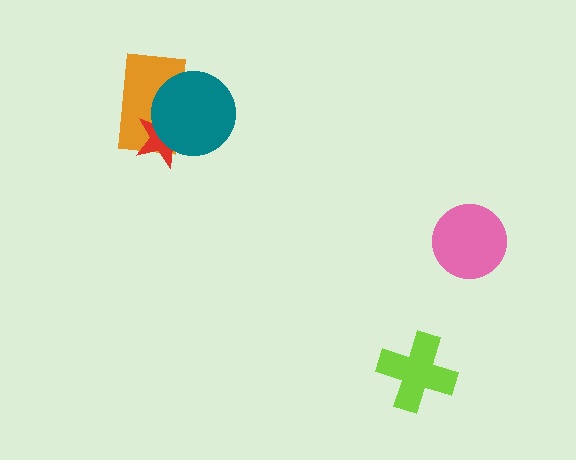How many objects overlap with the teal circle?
2 objects overlap with the teal circle.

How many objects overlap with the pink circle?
0 objects overlap with the pink circle.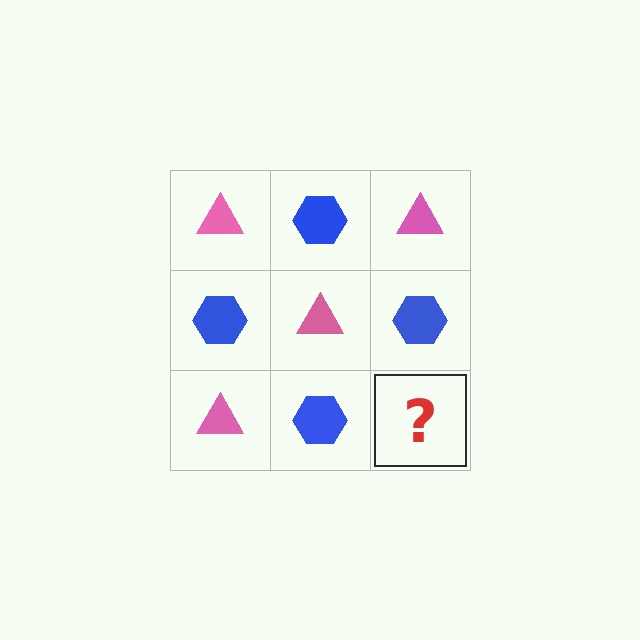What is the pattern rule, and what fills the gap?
The rule is that it alternates pink triangle and blue hexagon in a checkerboard pattern. The gap should be filled with a pink triangle.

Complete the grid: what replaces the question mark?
The question mark should be replaced with a pink triangle.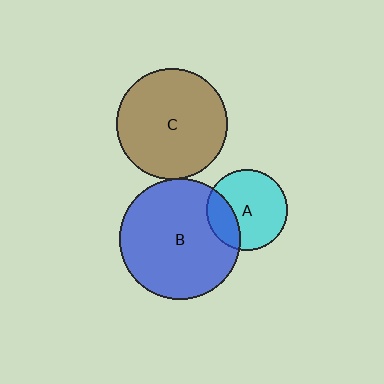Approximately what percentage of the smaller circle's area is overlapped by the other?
Approximately 25%.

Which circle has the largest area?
Circle B (blue).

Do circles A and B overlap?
Yes.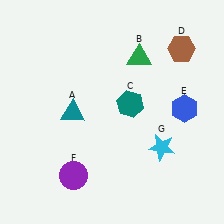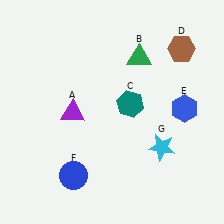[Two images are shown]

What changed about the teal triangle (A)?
In Image 1, A is teal. In Image 2, it changed to purple.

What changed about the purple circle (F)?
In Image 1, F is purple. In Image 2, it changed to blue.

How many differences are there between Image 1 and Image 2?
There are 2 differences between the two images.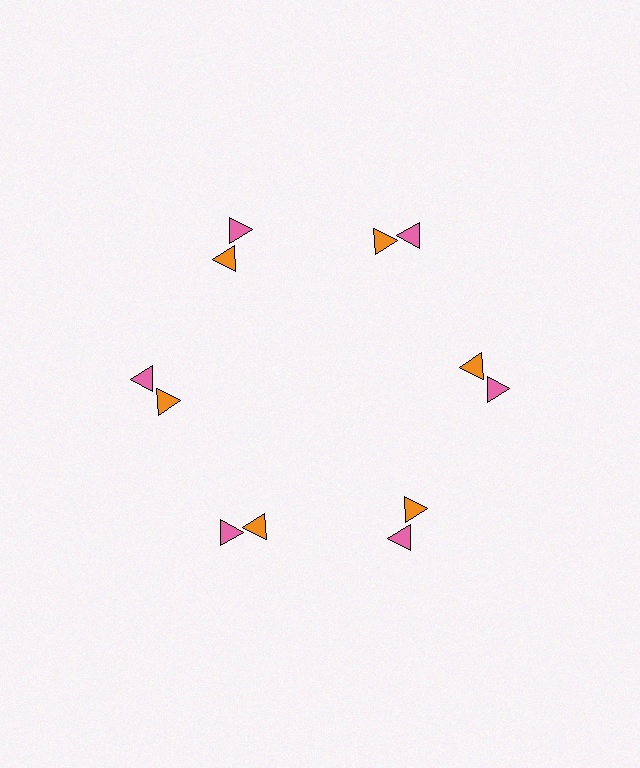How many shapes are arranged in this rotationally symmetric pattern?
There are 12 shapes, arranged in 6 groups of 2.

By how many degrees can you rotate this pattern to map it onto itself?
The pattern maps onto itself every 60 degrees of rotation.